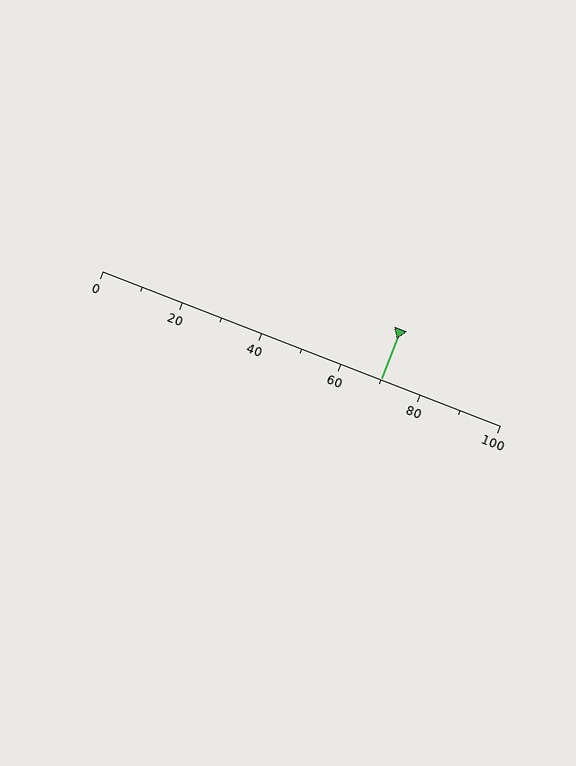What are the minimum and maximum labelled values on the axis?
The axis runs from 0 to 100.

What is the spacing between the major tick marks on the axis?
The major ticks are spaced 20 apart.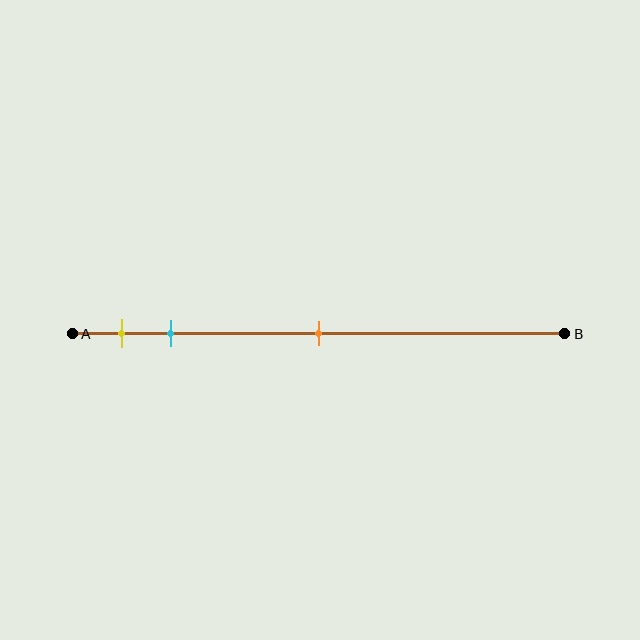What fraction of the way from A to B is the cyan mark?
The cyan mark is approximately 20% (0.2) of the way from A to B.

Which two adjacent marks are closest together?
The yellow and cyan marks are the closest adjacent pair.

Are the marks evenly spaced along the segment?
No, the marks are not evenly spaced.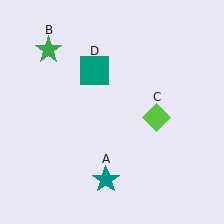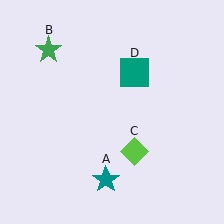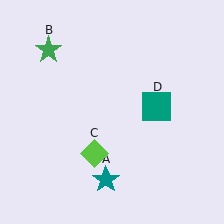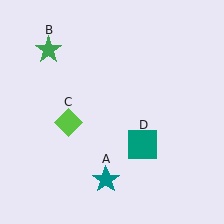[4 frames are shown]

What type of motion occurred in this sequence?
The lime diamond (object C), teal square (object D) rotated clockwise around the center of the scene.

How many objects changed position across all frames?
2 objects changed position: lime diamond (object C), teal square (object D).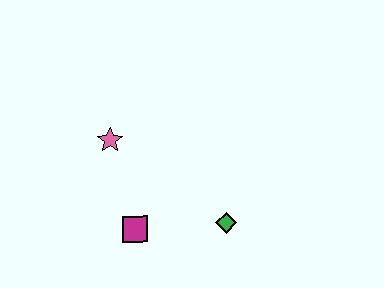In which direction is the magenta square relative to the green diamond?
The magenta square is to the left of the green diamond.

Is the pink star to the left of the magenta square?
Yes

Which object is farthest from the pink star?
The green diamond is farthest from the pink star.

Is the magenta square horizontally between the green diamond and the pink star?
Yes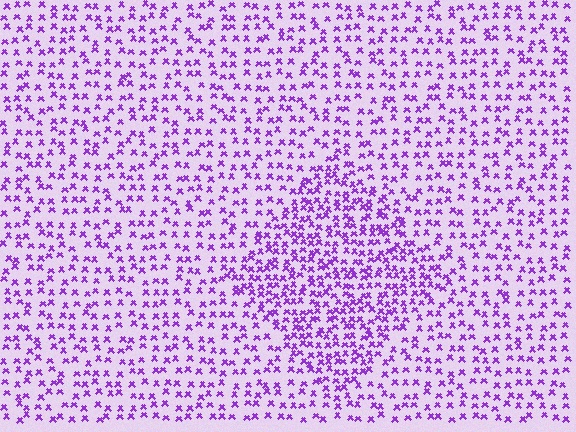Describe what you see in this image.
The image contains small purple elements arranged at two different densities. A diamond-shaped region is visible where the elements are more densely packed than the surrounding area.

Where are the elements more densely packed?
The elements are more densely packed inside the diamond boundary.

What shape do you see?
I see a diamond.